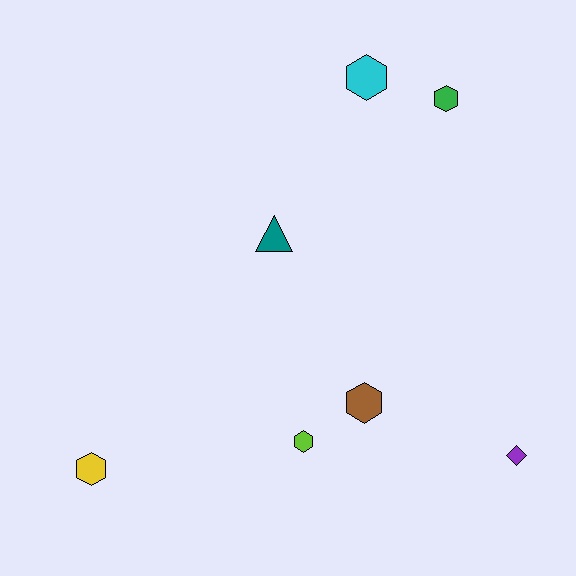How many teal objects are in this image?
There is 1 teal object.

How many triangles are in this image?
There is 1 triangle.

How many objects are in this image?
There are 7 objects.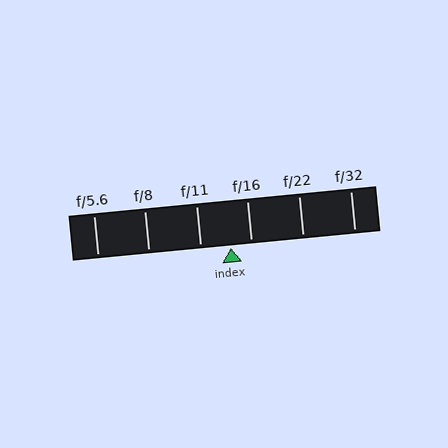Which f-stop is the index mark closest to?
The index mark is closest to f/16.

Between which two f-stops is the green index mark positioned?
The index mark is between f/11 and f/16.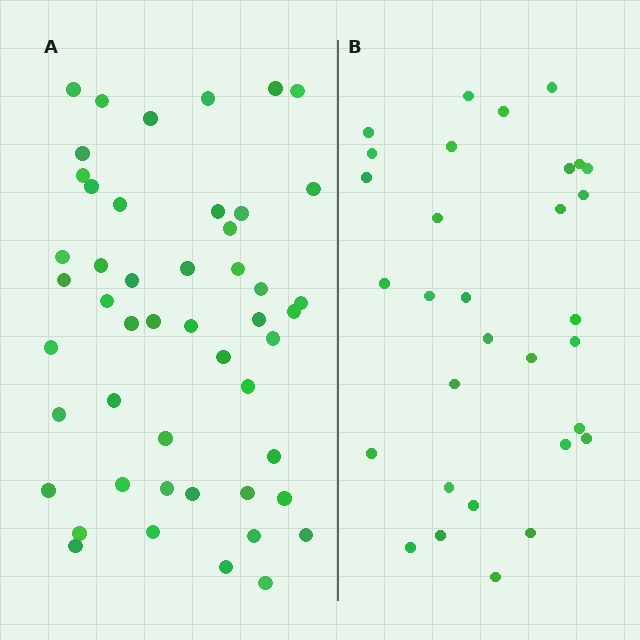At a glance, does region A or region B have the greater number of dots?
Region A (the left region) has more dots.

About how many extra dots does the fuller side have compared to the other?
Region A has approximately 20 more dots than region B.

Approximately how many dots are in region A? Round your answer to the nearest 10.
About 50 dots. (The exact count is 49, which rounds to 50.)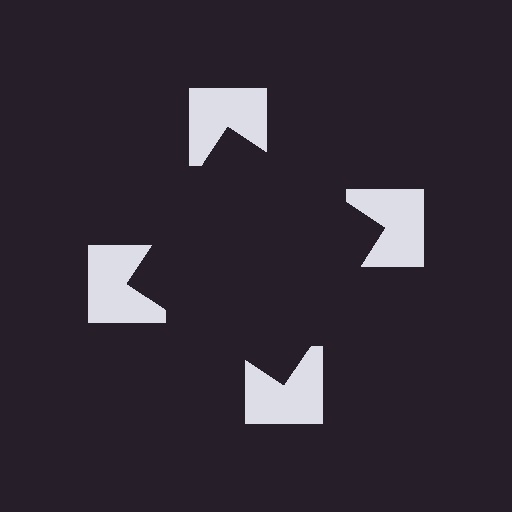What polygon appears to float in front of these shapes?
An illusory square — its edges are inferred from the aligned wedge cuts in the notched squares, not physically drawn.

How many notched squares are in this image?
There are 4 — one at each vertex of the illusory square.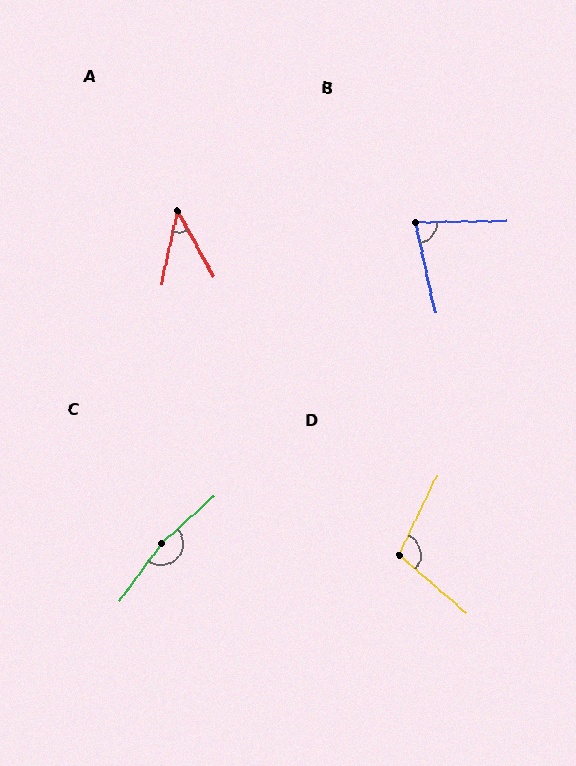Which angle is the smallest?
A, at approximately 42 degrees.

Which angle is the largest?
C, at approximately 168 degrees.